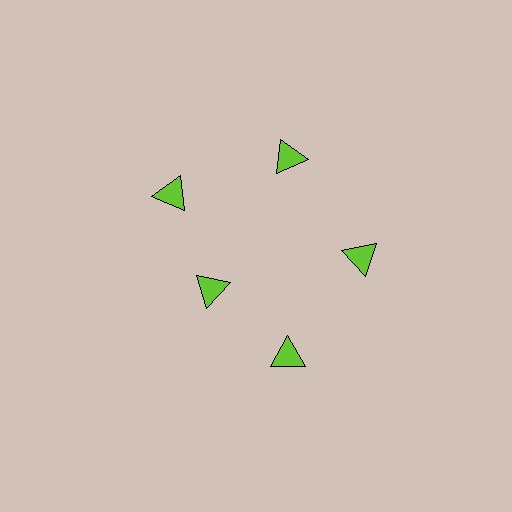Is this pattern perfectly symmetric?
No. The 5 lime triangles are arranged in a ring, but one element near the 8 o'clock position is pulled inward toward the center, breaking the 5-fold rotational symmetry.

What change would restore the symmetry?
The symmetry would be restored by moving it outward, back onto the ring so that all 5 triangles sit at equal angles and equal distance from the center.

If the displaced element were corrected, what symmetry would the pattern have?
It would have 5-fold rotational symmetry — the pattern would map onto itself every 72 degrees.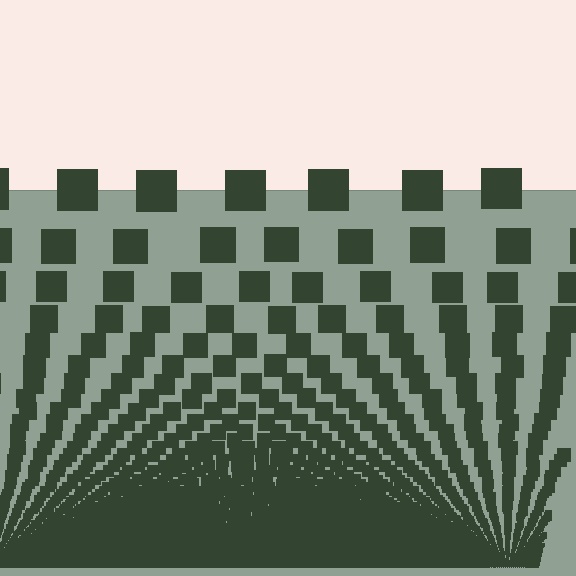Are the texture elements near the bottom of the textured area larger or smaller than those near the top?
Smaller. The gradient is inverted — elements near the bottom are smaller and denser.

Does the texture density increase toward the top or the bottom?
Density increases toward the bottom.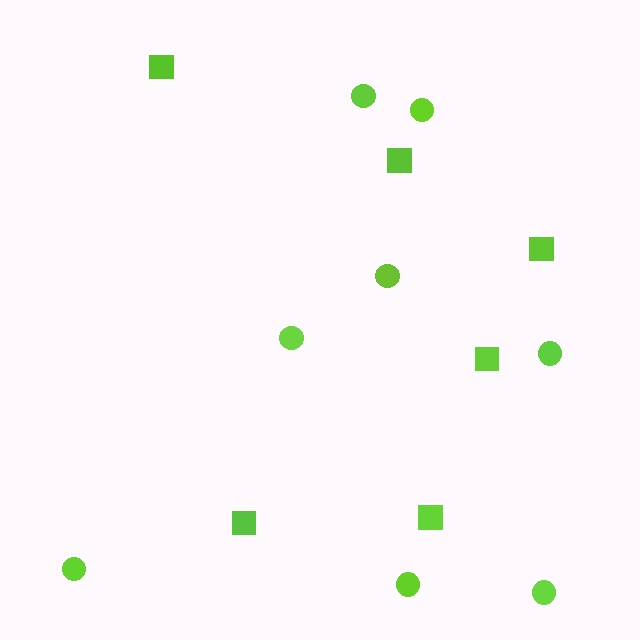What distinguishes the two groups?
There are 2 groups: one group of circles (8) and one group of squares (6).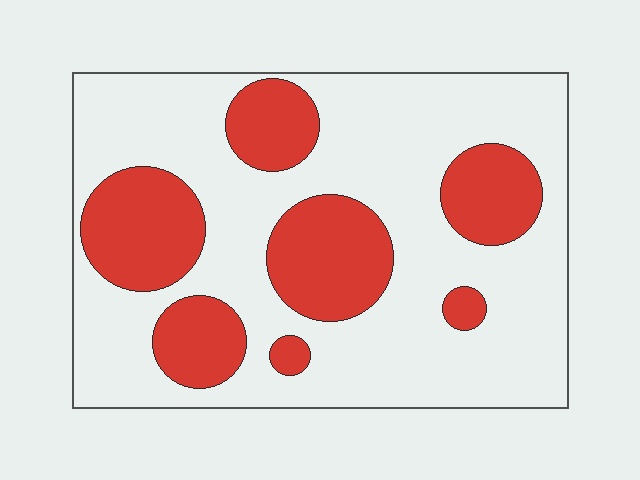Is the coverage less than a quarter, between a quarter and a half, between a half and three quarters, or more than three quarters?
Between a quarter and a half.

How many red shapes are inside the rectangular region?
7.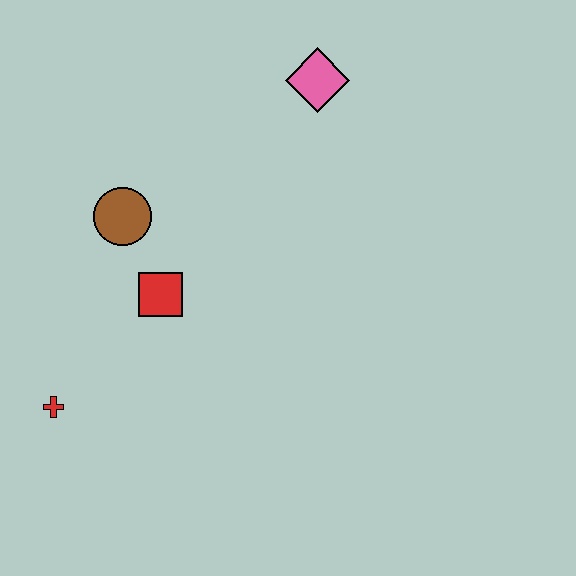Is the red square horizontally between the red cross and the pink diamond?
Yes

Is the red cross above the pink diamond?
No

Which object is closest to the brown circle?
The red square is closest to the brown circle.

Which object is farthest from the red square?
The pink diamond is farthest from the red square.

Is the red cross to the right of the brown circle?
No